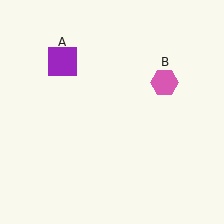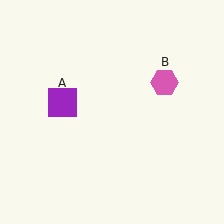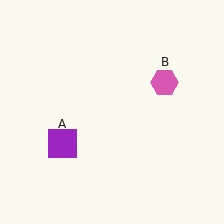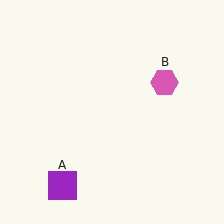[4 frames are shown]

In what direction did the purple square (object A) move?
The purple square (object A) moved down.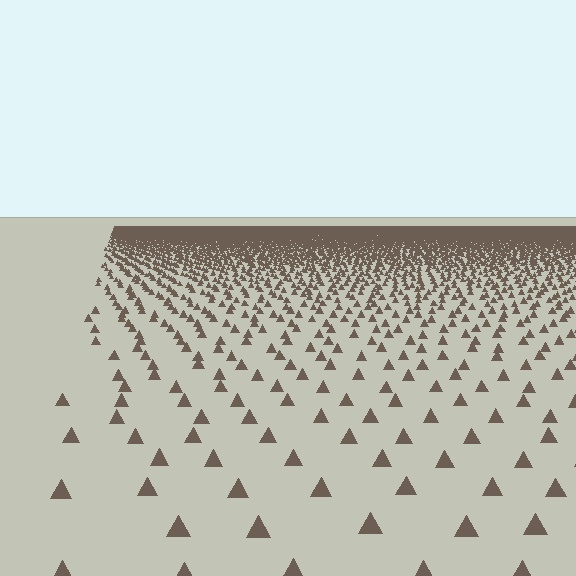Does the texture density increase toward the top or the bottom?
Density increases toward the top.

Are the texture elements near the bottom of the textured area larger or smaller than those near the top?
Larger. Near the bottom, elements are closer to the viewer and appear at a bigger on-screen size.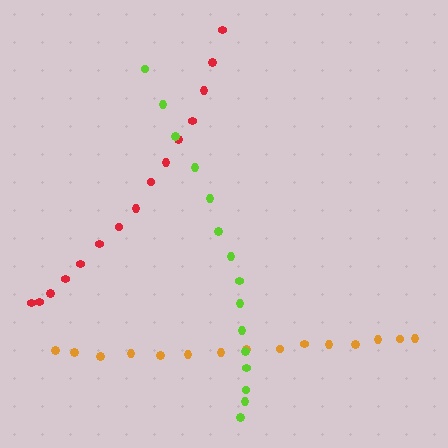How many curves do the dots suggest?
There are 3 distinct paths.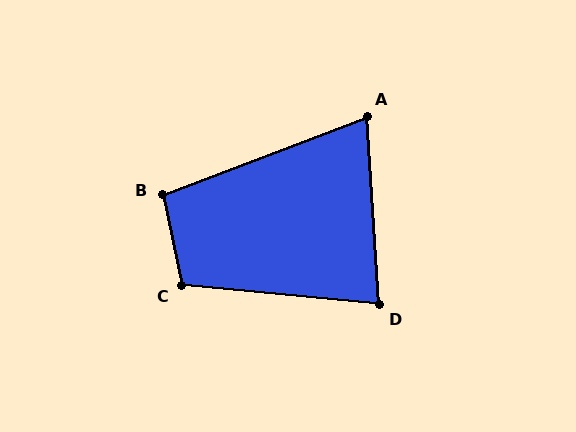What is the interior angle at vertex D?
Approximately 81 degrees (acute).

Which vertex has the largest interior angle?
C, at approximately 107 degrees.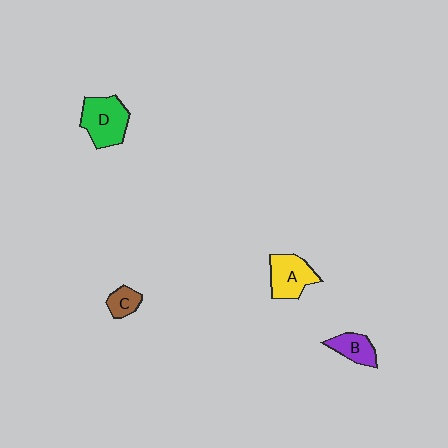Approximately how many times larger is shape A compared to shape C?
Approximately 2.0 times.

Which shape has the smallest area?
Shape C (brown).